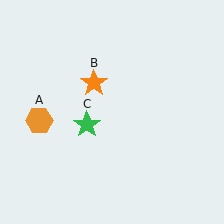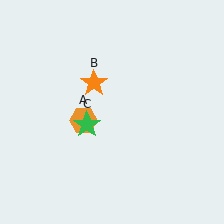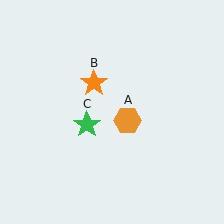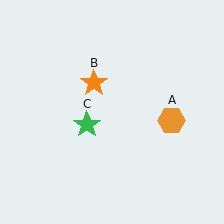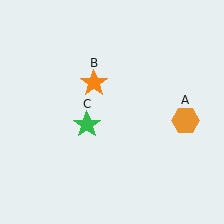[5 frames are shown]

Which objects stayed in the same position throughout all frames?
Orange star (object B) and green star (object C) remained stationary.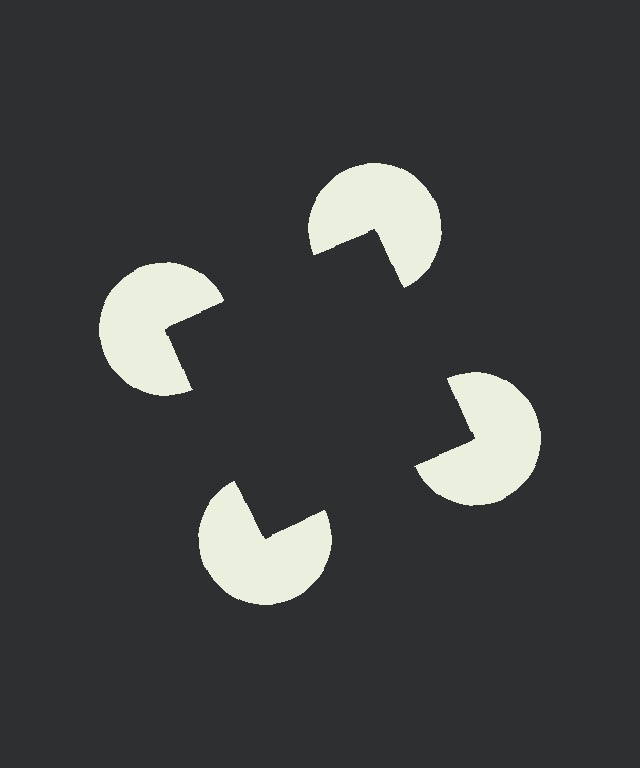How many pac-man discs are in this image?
There are 4 — one at each vertex of the illusory square.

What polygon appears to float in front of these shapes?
An illusory square — its edges are inferred from the aligned wedge cuts in the pac-man discs, not physically drawn.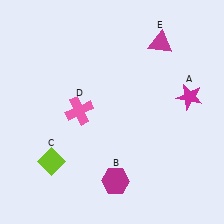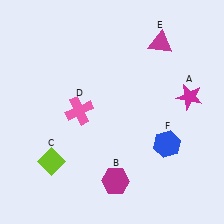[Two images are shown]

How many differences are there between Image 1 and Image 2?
There is 1 difference between the two images.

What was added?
A blue hexagon (F) was added in Image 2.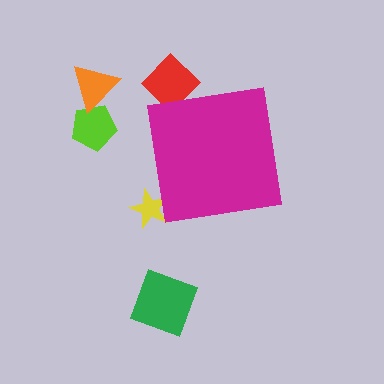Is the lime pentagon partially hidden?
No, the lime pentagon is fully visible.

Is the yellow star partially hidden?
Yes, the yellow star is partially hidden behind the magenta square.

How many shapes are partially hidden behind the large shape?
2 shapes are partially hidden.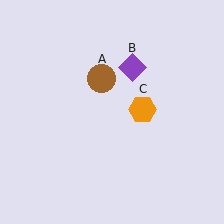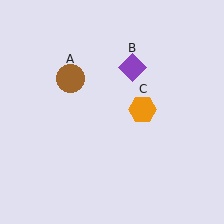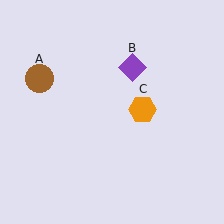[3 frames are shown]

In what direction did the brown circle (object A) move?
The brown circle (object A) moved left.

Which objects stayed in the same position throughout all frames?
Purple diamond (object B) and orange hexagon (object C) remained stationary.